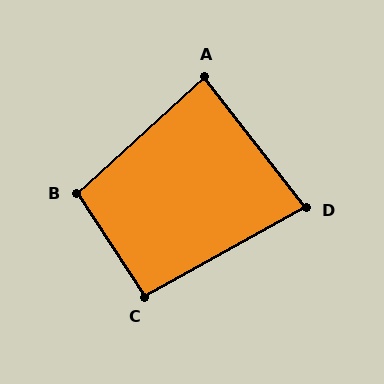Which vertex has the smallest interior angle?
D, at approximately 81 degrees.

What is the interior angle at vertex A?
Approximately 86 degrees (approximately right).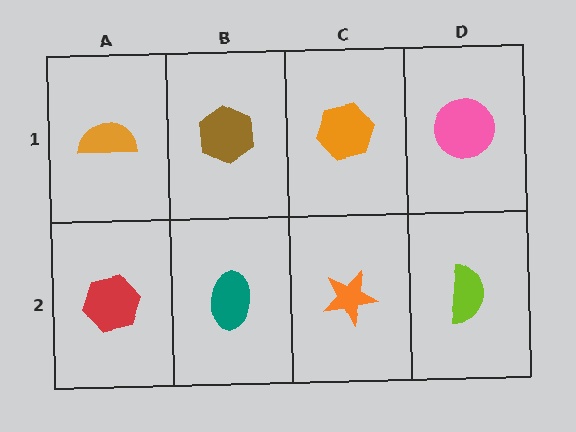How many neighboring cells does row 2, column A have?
2.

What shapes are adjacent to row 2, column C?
An orange hexagon (row 1, column C), a teal ellipse (row 2, column B), a lime semicircle (row 2, column D).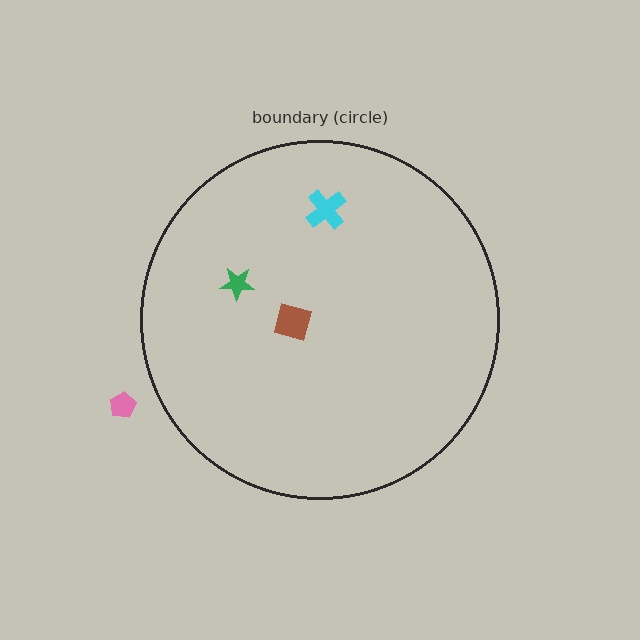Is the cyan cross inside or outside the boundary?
Inside.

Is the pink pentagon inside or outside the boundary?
Outside.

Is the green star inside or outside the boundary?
Inside.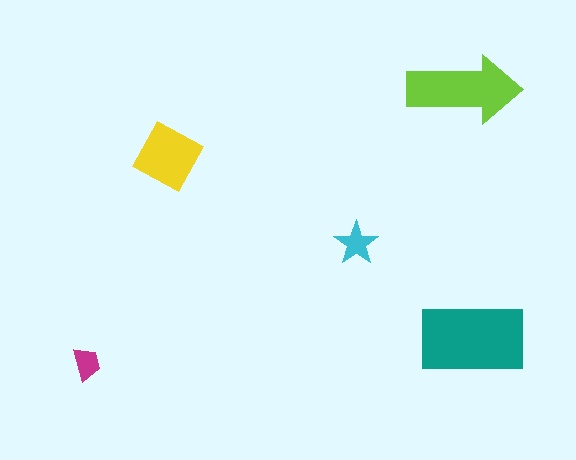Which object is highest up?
The lime arrow is topmost.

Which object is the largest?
The teal rectangle.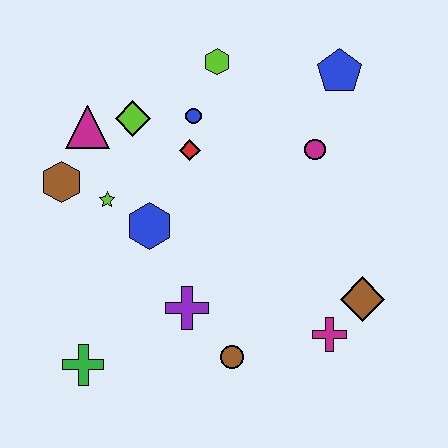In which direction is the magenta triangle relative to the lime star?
The magenta triangle is above the lime star.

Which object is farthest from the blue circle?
The green cross is farthest from the blue circle.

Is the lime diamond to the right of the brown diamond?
No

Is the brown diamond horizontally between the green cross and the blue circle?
No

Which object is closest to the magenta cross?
The brown diamond is closest to the magenta cross.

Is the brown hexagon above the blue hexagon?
Yes